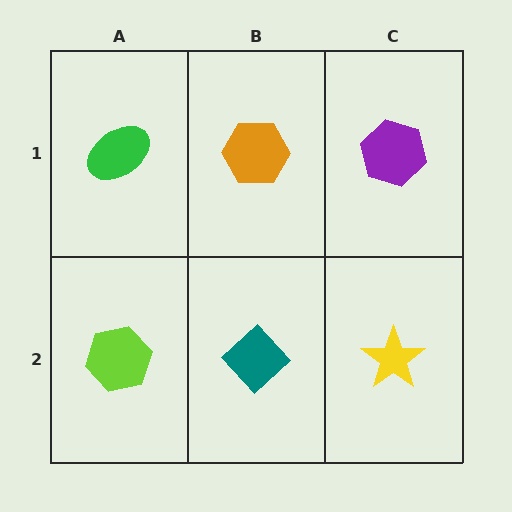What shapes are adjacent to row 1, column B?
A teal diamond (row 2, column B), a green ellipse (row 1, column A), a purple hexagon (row 1, column C).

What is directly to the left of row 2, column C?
A teal diamond.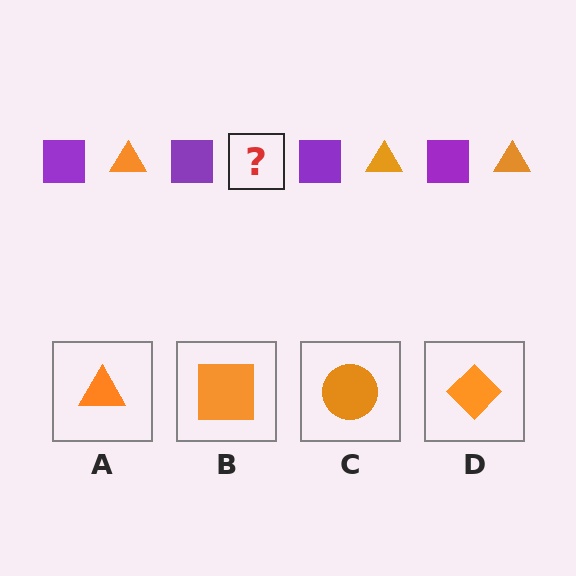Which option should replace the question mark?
Option A.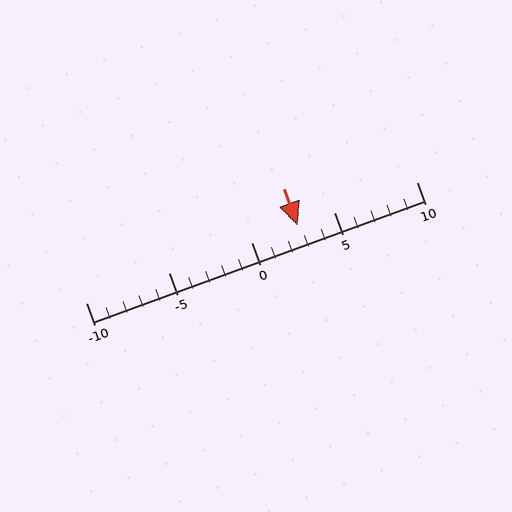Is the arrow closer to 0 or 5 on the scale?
The arrow is closer to 5.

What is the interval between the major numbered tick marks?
The major tick marks are spaced 5 units apart.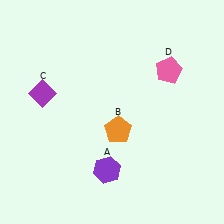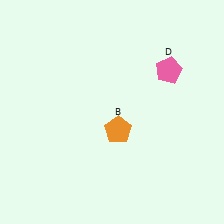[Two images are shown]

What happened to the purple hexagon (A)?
The purple hexagon (A) was removed in Image 2. It was in the bottom-left area of Image 1.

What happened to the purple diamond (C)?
The purple diamond (C) was removed in Image 2. It was in the top-left area of Image 1.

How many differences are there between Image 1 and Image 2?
There are 2 differences between the two images.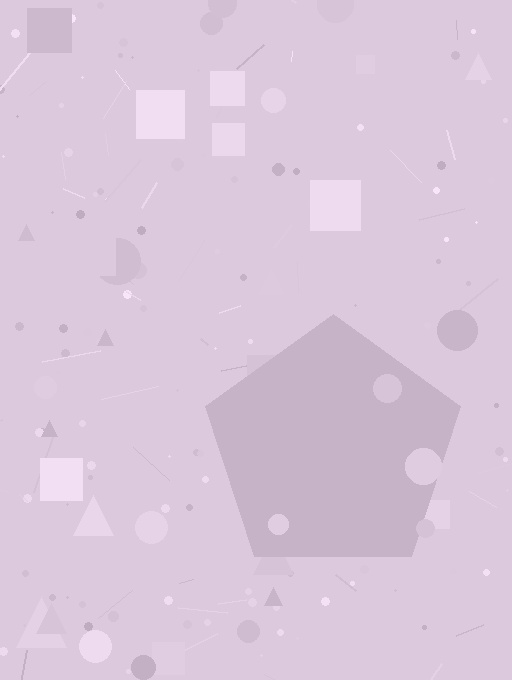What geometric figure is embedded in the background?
A pentagon is embedded in the background.